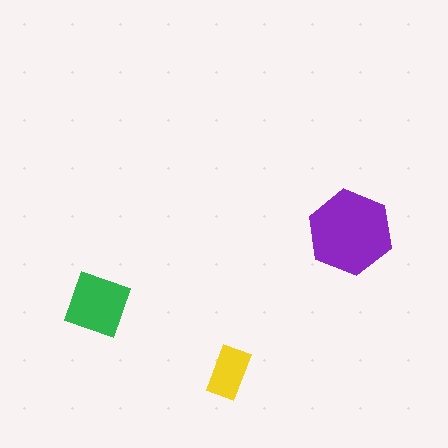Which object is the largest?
The purple hexagon.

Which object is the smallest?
The yellow rectangle.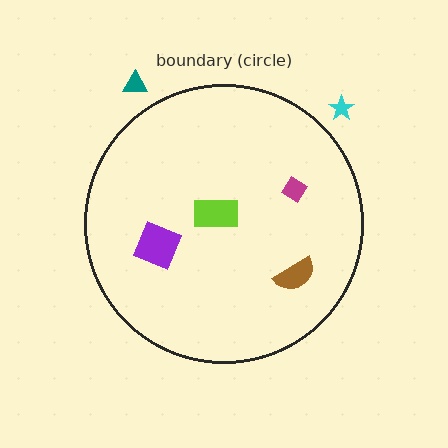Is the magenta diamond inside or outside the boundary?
Inside.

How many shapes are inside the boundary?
4 inside, 2 outside.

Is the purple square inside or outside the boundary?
Inside.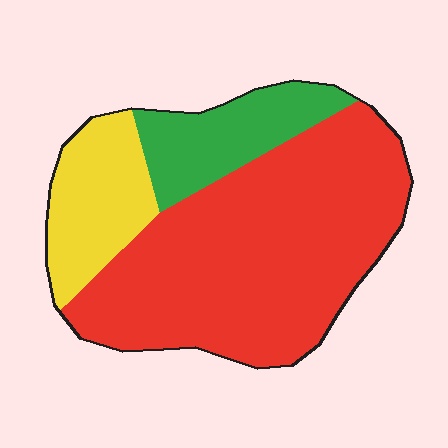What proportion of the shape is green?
Green covers around 15% of the shape.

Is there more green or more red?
Red.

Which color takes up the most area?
Red, at roughly 65%.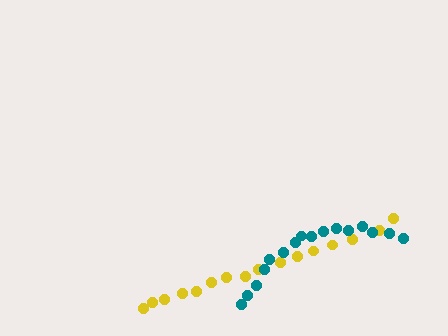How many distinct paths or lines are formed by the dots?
There are 2 distinct paths.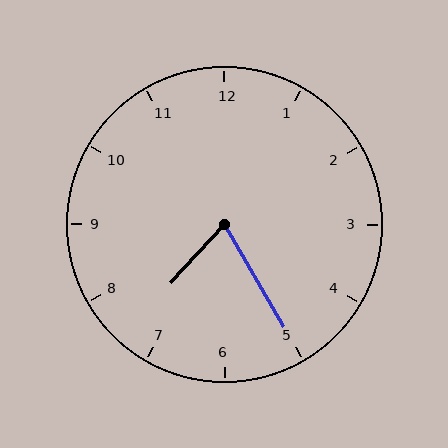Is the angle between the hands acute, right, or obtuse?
It is acute.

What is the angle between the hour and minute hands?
Approximately 72 degrees.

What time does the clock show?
7:25.